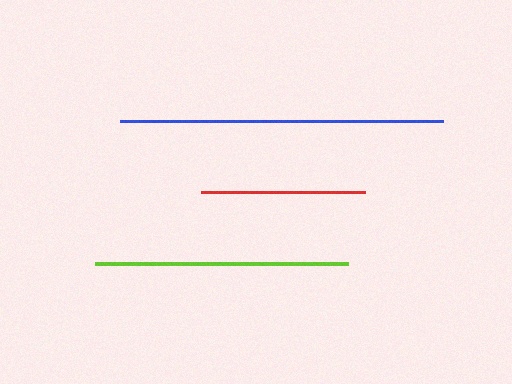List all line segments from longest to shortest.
From longest to shortest: blue, lime, red.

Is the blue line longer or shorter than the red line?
The blue line is longer than the red line.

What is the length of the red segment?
The red segment is approximately 164 pixels long.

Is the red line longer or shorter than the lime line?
The lime line is longer than the red line.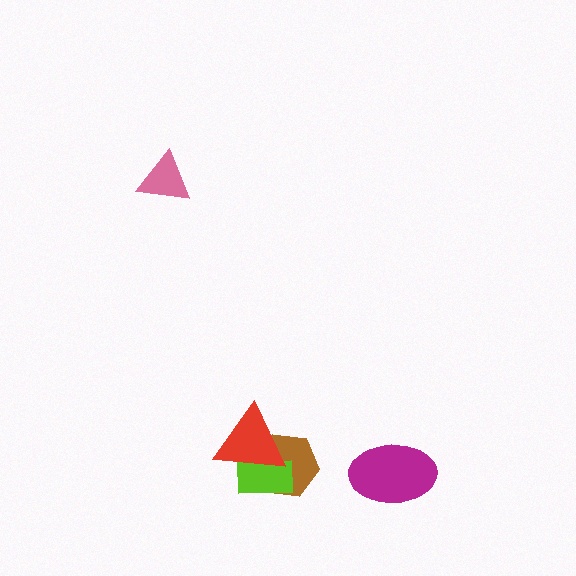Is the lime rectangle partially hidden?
Yes, it is partially covered by another shape.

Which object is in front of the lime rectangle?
The red triangle is in front of the lime rectangle.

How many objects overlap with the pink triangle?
0 objects overlap with the pink triangle.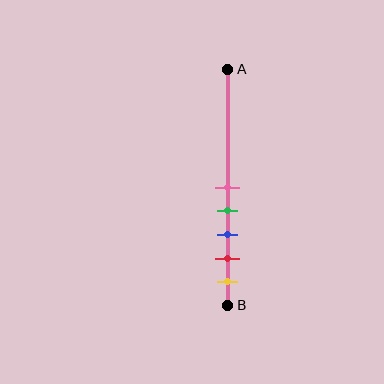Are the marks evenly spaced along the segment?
Yes, the marks are approximately evenly spaced.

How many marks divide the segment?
There are 5 marks dividing the segment.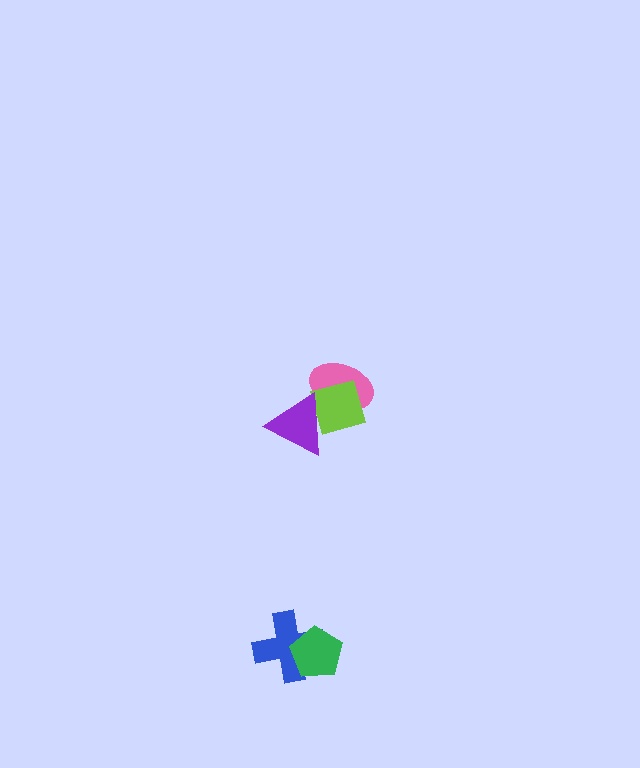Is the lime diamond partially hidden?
Yes, it is partially covered by another shape.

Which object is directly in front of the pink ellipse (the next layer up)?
The lime diamond is directly in front of the pink ellipse.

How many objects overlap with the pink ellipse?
2 objects overlap with the pink ellipse.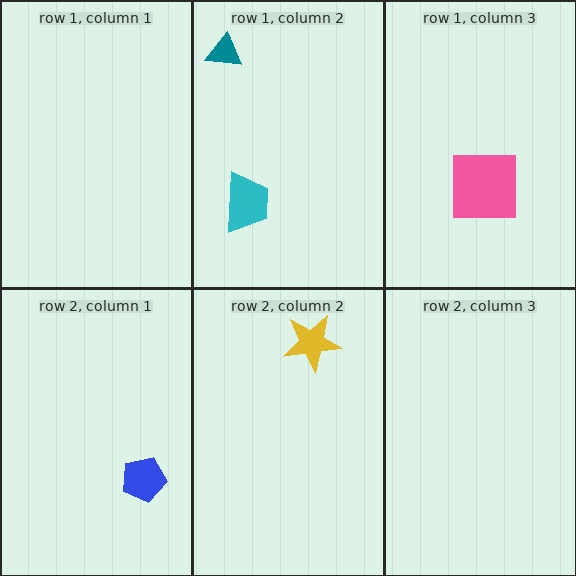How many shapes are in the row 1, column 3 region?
1.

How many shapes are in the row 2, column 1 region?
1.